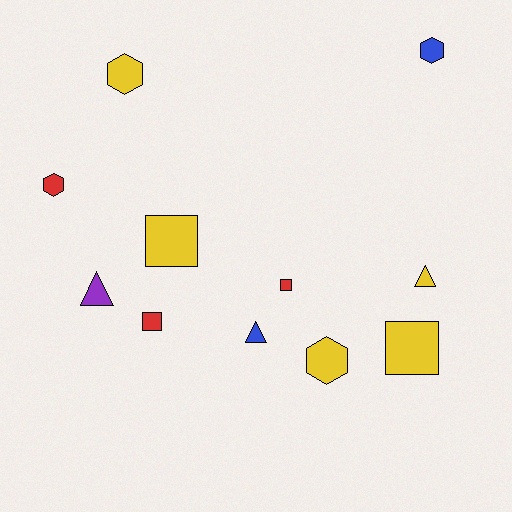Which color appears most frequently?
Yellow, with 5 objects.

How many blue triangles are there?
There is 1 blue triangle.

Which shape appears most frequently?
Square, with 4 objects.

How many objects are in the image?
There are 11 objects.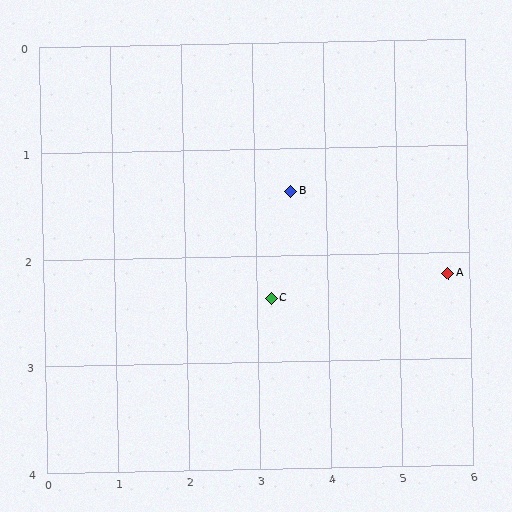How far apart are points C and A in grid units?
Points C and A are about 2.5 grid units apart.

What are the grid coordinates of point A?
Point A is at approximately (5.7, 2.2).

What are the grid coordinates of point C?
Point C is at approximately (3.2, 2.4).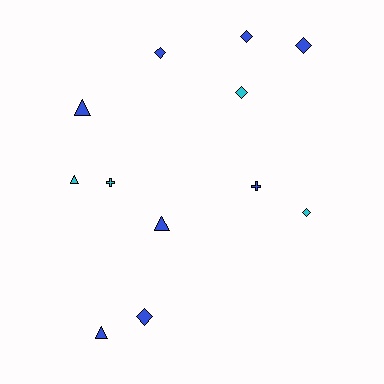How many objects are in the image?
There are 12 objects.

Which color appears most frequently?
Blue, with 8 objects.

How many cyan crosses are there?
There is 1 cyan cross.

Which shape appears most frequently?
Diamond, with 6 objects.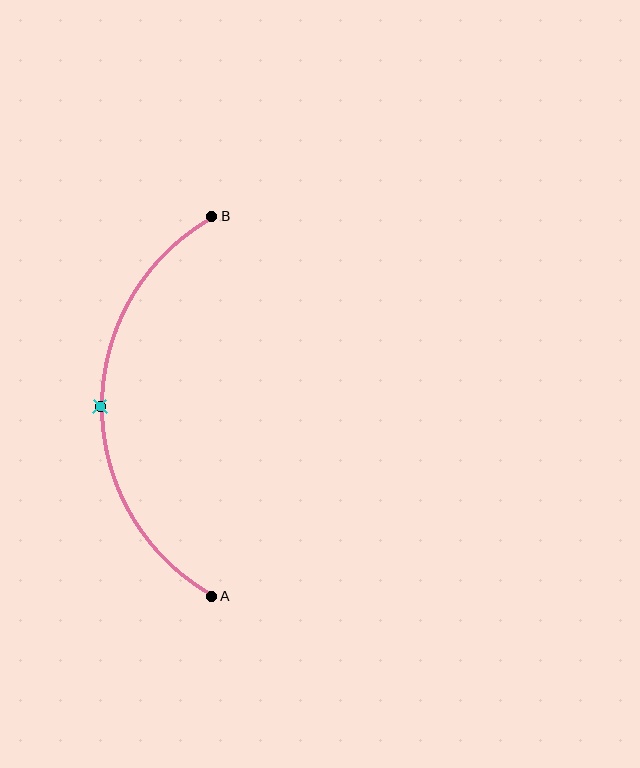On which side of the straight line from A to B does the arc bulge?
The arc bulges to the left of the straight line connecting A and B.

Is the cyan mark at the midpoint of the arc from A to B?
Yes. The cyan mark lies on the arc at equal arc-length from both A and B — it is the arc midpoint.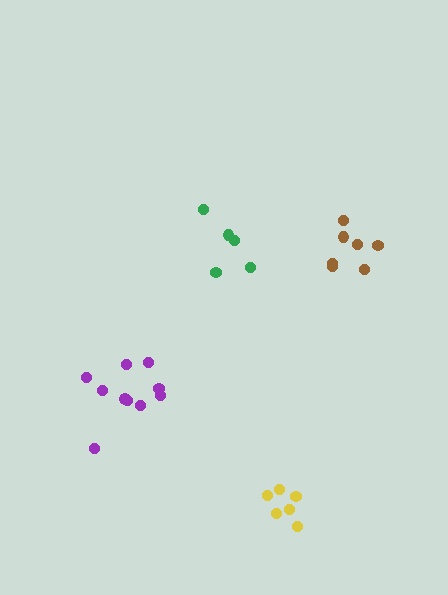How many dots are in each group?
Group 1: 7 dots, Group 2: 5 dots, Group 3: 10 dots, Group 4: 6 dots (28 total).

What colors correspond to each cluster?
The clusters are colored: brown, green, purple, yellow.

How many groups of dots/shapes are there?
There are 4 groups.